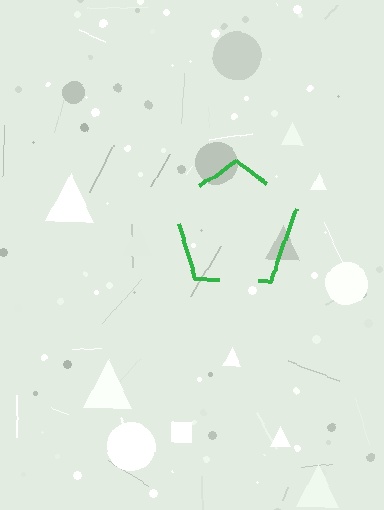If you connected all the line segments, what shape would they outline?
They would outline a pentagon.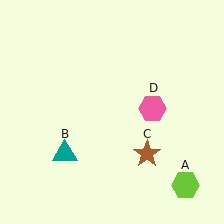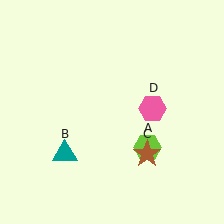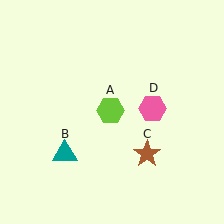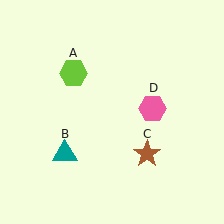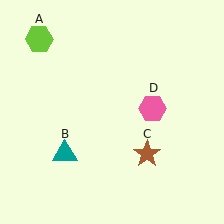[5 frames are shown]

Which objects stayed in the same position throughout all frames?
Teal triangle (object B) and brown star (object C) and pink hexagon (object D) remained stationary.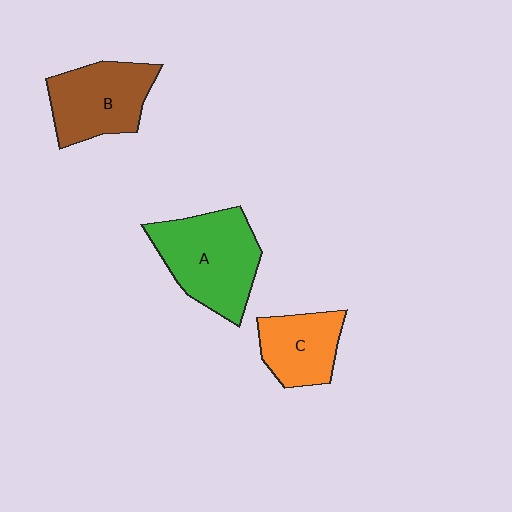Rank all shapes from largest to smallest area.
From largest to smallest: A (green), B (brown), C (orange).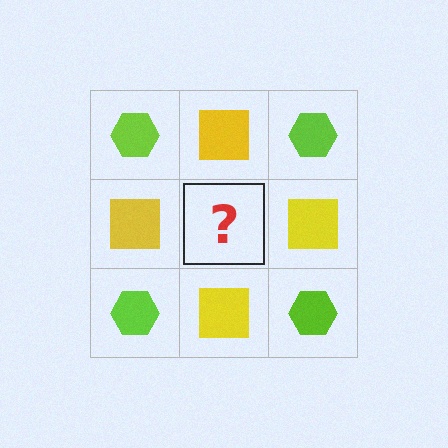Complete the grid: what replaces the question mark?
The question mark should be replaced with a lime hexagon.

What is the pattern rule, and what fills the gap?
The rule is that it alternates lime hexagon and yellow square in a checkerboard pattern. The gap should be filled with a lime hexagon.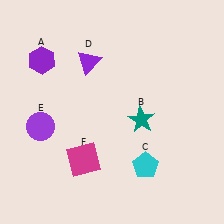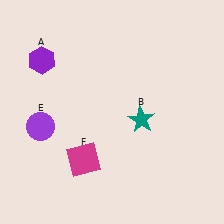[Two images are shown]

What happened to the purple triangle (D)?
The purple triangle (D) was removed in Image 2. It was in the top-left area of Image 1.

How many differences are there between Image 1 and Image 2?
There are 2 differences between the two images.